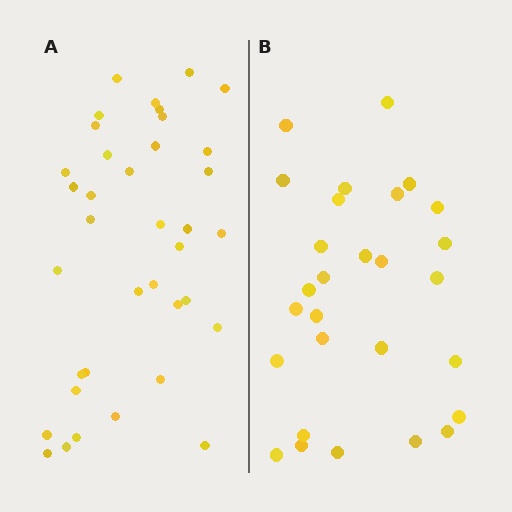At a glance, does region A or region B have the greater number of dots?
Region A (the left region) has more dots.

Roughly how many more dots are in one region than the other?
Region A has roughly 8 or so more dots than region B.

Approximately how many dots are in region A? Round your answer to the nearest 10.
About 40 dots. (The exact count is 37, which rounds to 40.)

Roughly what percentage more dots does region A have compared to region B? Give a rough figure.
About 30% more.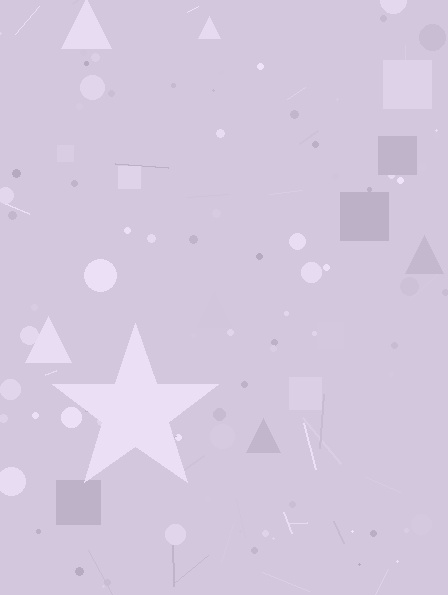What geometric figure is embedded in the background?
A star is embedded in the background.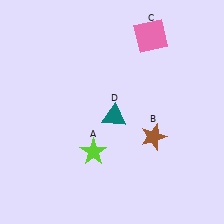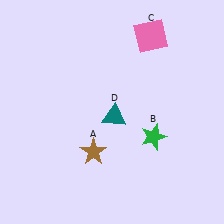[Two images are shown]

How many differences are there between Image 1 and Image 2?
There are 2 differences between the two images.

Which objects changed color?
A changed from lime to brown. B changed from brown to green.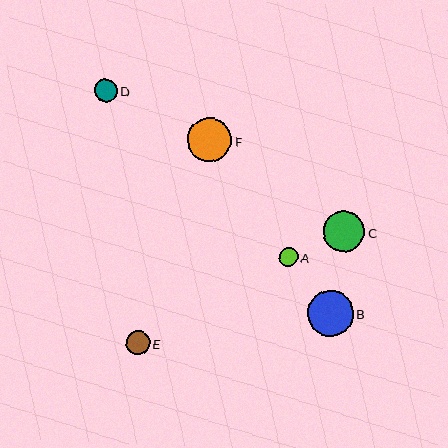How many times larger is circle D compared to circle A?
Circle D is approximately 1.2 times the size of circle A.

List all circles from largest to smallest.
From largest to smallest: B, F, C, E, D, A.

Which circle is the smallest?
Circle A is the smallest with a size of approximately 19 pixels.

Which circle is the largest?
Circle B is the largest with a size of approximately 46 pixels.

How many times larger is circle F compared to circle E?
Circle F is approximately 1.9 times the size of circle E.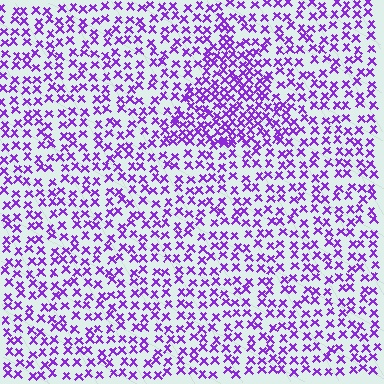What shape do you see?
I see a triangle.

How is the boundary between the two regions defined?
The boundary is defined by a change in element density (approximately 1.8x ratio). All elements are the same color, size, and shape.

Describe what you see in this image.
The image contains small purple elements arranged at two different densities. A triangle-shaped region is visible where the elements are more densely packed than the surrounding area.